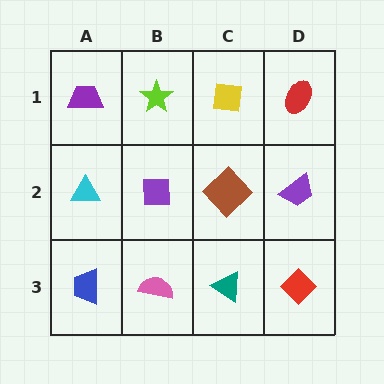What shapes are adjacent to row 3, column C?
A brown diamond (row 2, column C), a pink semicircle (row 3, column B), a red diamond (row 3, column D).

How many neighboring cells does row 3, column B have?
3.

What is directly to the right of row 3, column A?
A pink semicircle.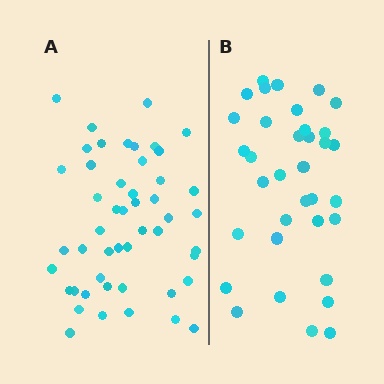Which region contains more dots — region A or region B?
Region A (the left region) has more dots.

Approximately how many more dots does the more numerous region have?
Region A has approximately 15 more dots than region B.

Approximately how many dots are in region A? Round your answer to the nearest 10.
About 50 dots. (The exact count is 49, which rounds to 50.)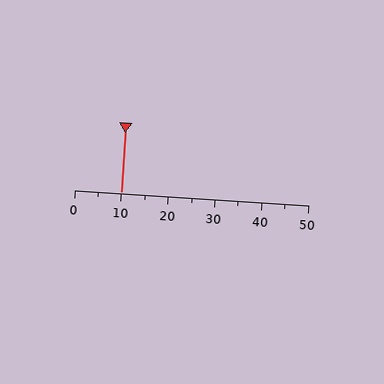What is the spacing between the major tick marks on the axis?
The major ticks are spaced 10 apart.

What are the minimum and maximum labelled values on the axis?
The axis runs from 0 to 50.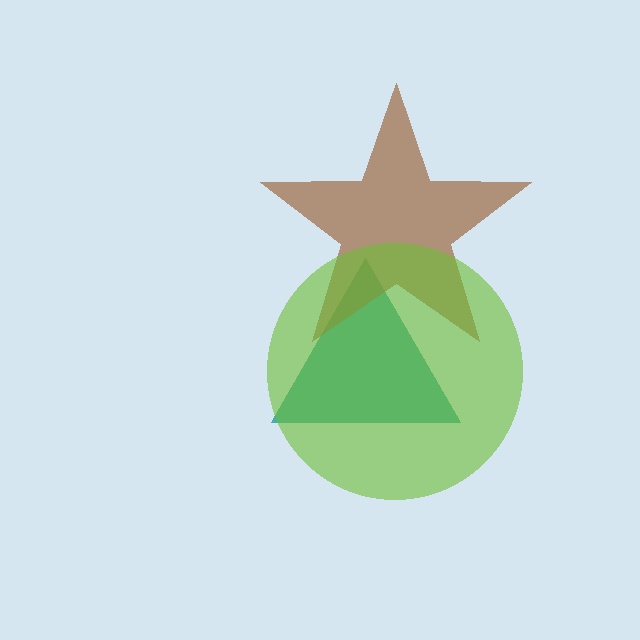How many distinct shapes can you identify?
There are 3 distinct shapes: a teal triangle, a brown star, a lime circle.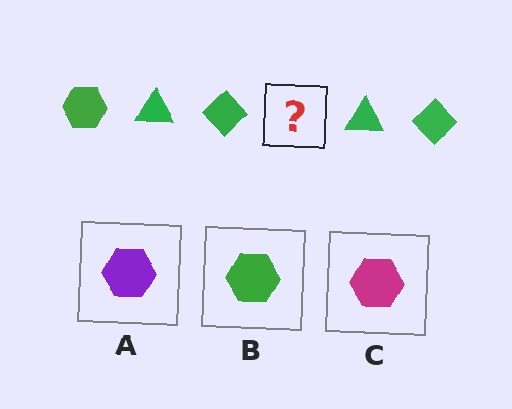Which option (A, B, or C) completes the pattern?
B.